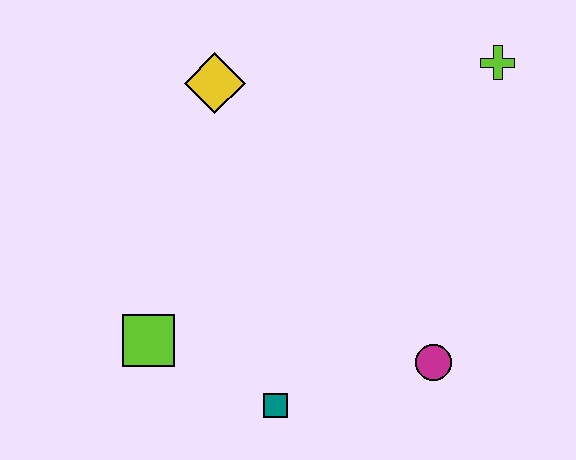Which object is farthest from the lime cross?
The lime square is farthest from the lime cross.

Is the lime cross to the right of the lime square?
Yes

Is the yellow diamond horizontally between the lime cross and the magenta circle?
No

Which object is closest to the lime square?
The teal square is closest to the lime square.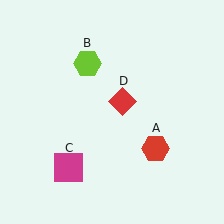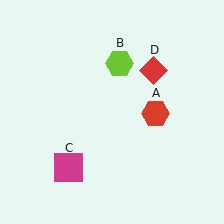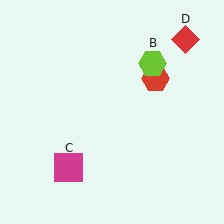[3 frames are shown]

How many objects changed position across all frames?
3 objects changed position: red hexagon (object A), lime hexagon (object B), red diamond (object D).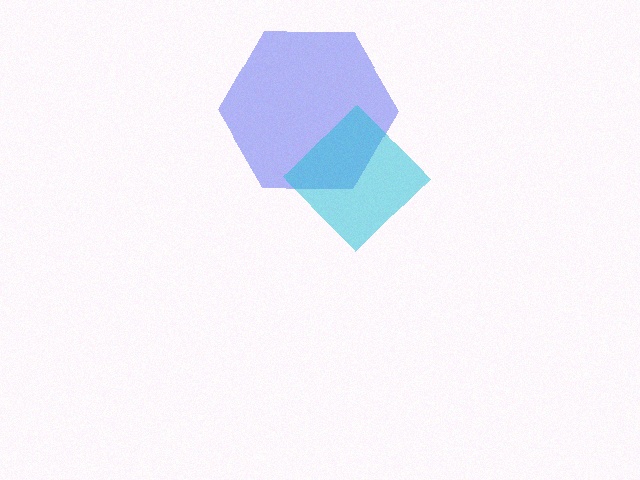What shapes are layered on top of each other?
The layered shapes are: a blue hexagon, a cyan diamond.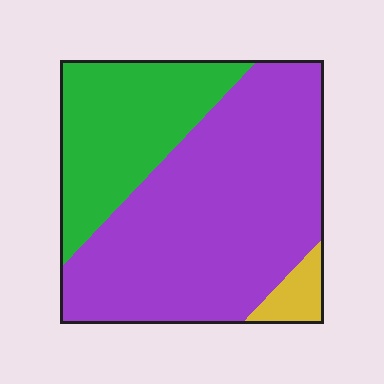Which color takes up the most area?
Purple, at roughly 65%.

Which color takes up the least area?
Yellow, at roughly 5%.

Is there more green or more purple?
Purple.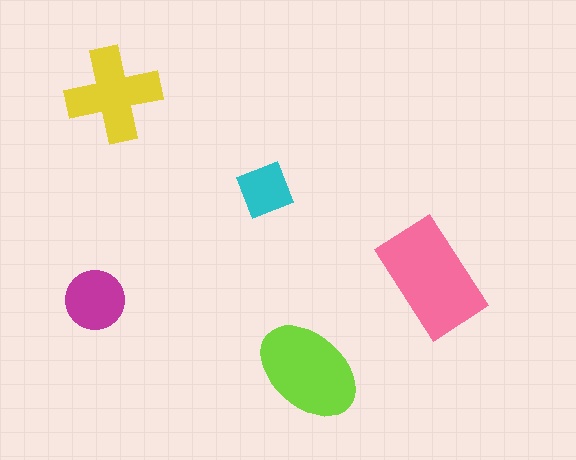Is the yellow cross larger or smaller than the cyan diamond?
Larger.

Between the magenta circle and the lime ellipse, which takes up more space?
The lime ellipse.